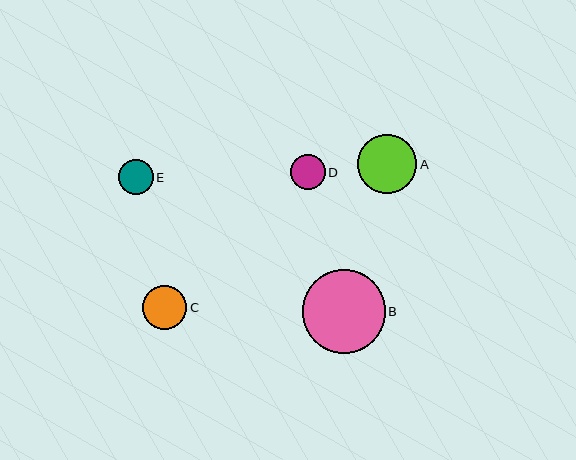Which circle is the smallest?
Circle E is the smallest with a size of approximately 35 pixels.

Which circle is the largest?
Circle B is the largest with a size of approximately 83 pixels.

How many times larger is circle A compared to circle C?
Circle A is approximately 1.4 times the size of circle C.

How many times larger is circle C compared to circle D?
Circle C is approximately 1.2 times the size of circle D.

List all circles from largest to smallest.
From largest to smallest: B, A, C, D, E.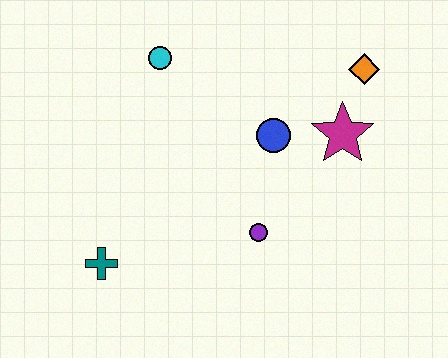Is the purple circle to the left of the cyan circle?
No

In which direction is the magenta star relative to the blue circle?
The magenta star is to the right of the blue circle.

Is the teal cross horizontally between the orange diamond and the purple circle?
No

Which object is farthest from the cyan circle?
The teal cross is farthest from the cyan circle.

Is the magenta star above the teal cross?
Yes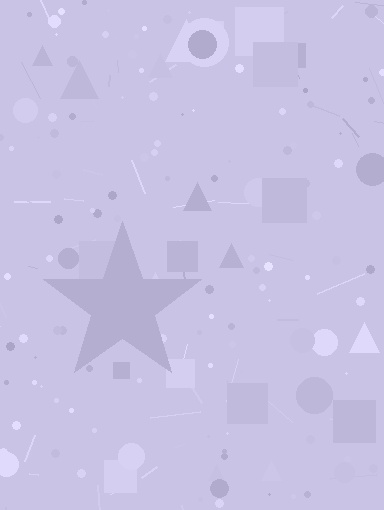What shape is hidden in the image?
A star is hidden in the image.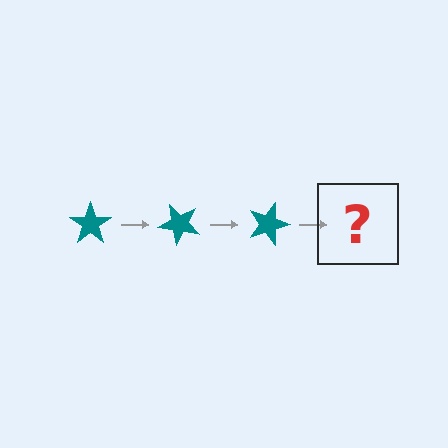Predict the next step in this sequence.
The next step is a teal star rotated 135 degrees.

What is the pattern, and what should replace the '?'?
The pattern is that the star rotates 45 degrees each step. The '?' should be a teal star rotated 135 degrees.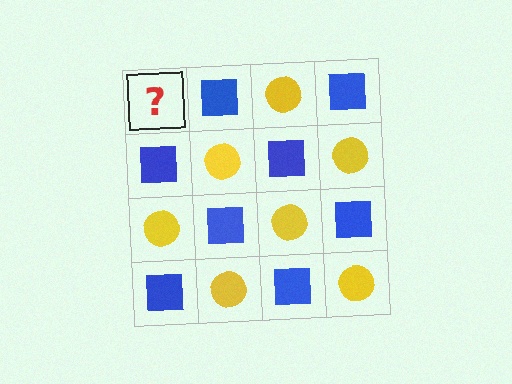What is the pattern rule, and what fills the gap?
The rule is that it alternates yellow circle and blue square in a checkerboard pattern. The gap should be filled with a yellow circle.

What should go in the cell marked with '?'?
The missing cell should contain a yellow circle.